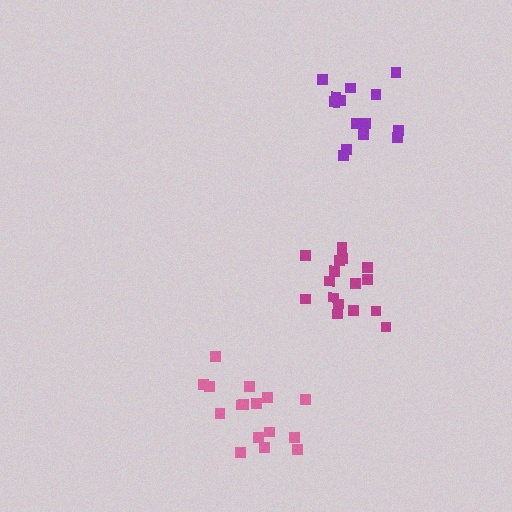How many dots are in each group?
Group 1: 16 dots, Group 2: 14 dots, Group 3: 16 dots (46 total).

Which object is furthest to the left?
The pink cluster is leftmost.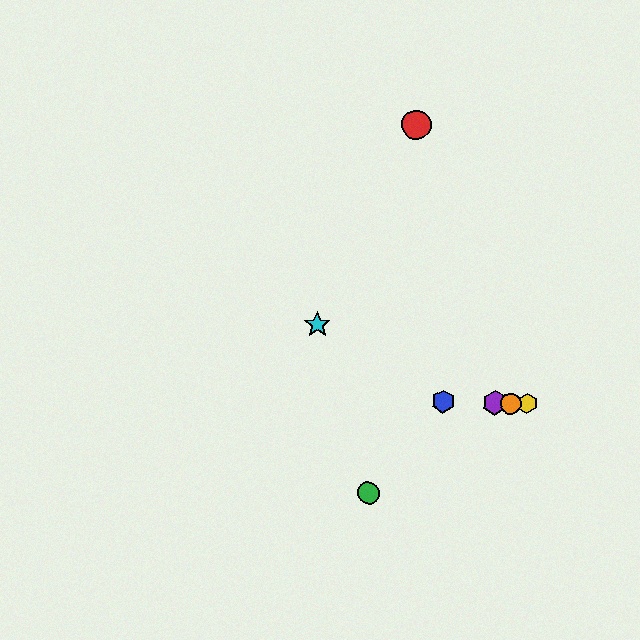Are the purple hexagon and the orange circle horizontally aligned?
Yes, both are at y≈403.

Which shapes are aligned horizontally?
The blue hexagon, the yellow hexagon, the purple hexagon, the orange circle are aligned horizontally.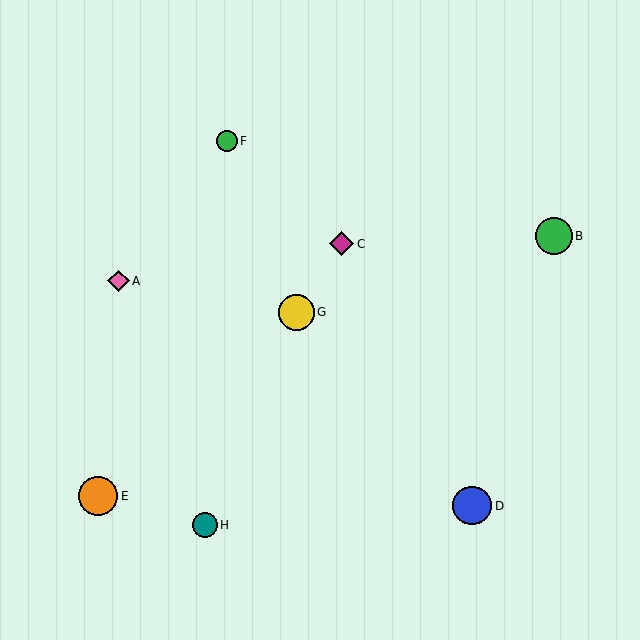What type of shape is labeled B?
Shape B is a green circle.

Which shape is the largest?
The orange circle (labeled E) is the largest.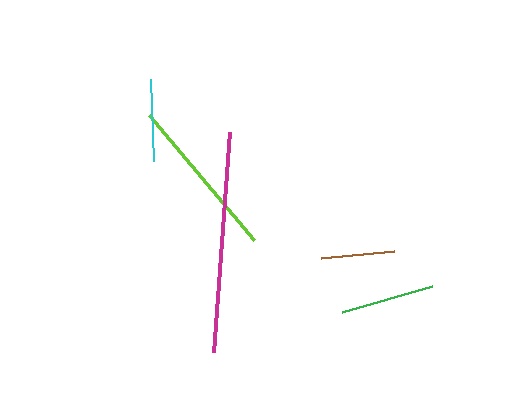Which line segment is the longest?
The magenta line is the longest at approximately 220 pixels.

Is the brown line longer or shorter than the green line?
The green line is longer than the brown line.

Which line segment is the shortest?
The brown line is the shortest at approximately 74 pixels.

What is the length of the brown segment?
The brown segment is approximately 74 pixels long.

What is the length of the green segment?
The green segment is approximately 94 pixels long.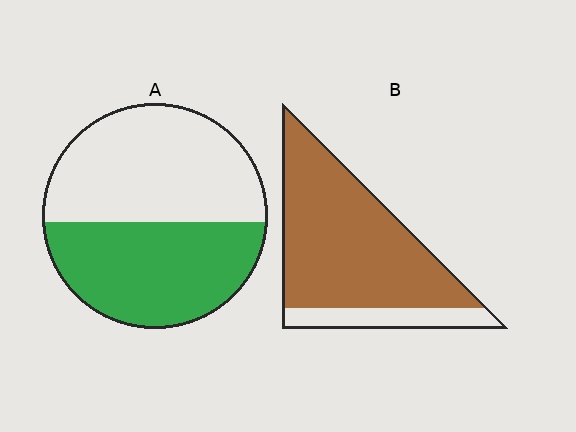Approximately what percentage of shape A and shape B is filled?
A is approximately 45% and B is approximately 80%.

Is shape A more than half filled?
Roughly half.